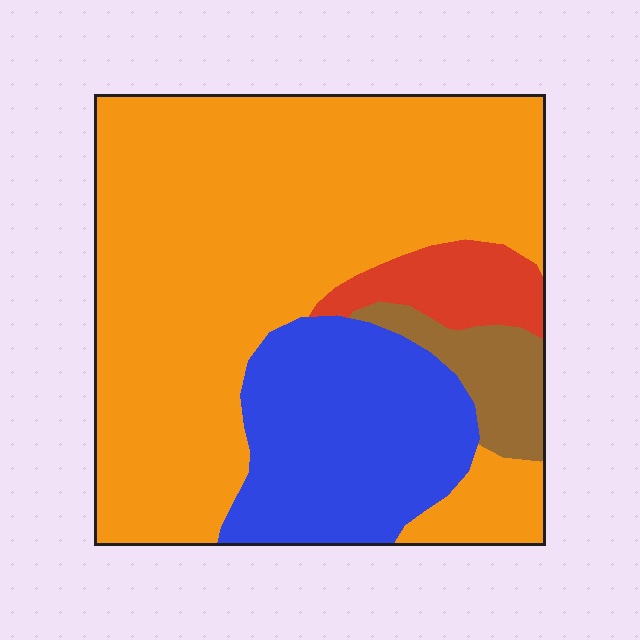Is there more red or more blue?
Blue.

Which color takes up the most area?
Orange, at roughly 65%.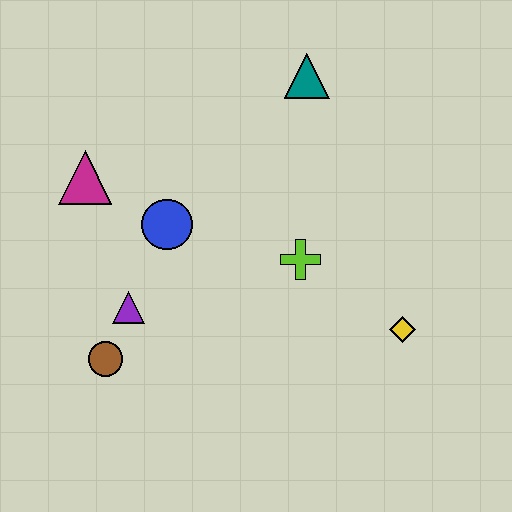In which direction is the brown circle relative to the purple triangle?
The brown circle is below the purple triangle.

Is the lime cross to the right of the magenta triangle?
Yes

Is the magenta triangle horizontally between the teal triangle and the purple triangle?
No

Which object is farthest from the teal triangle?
The brown circle is farthest from the teal triangle.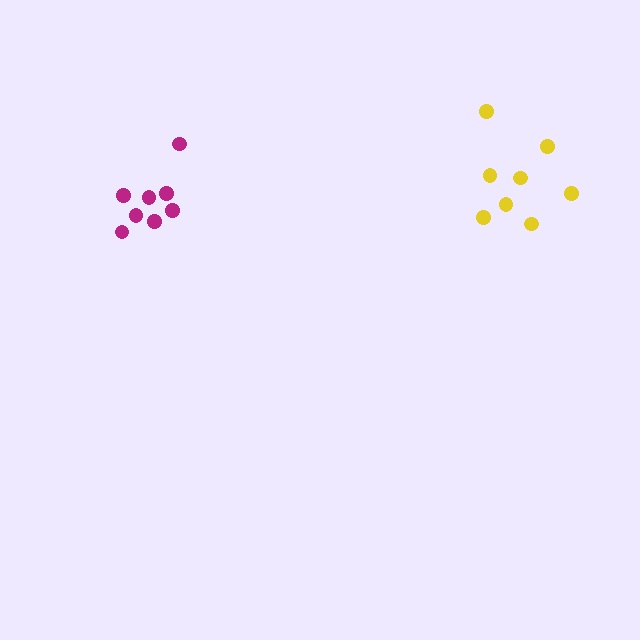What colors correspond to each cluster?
The clusters are colored: magenta, yellow.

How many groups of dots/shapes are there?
There are 2 groups.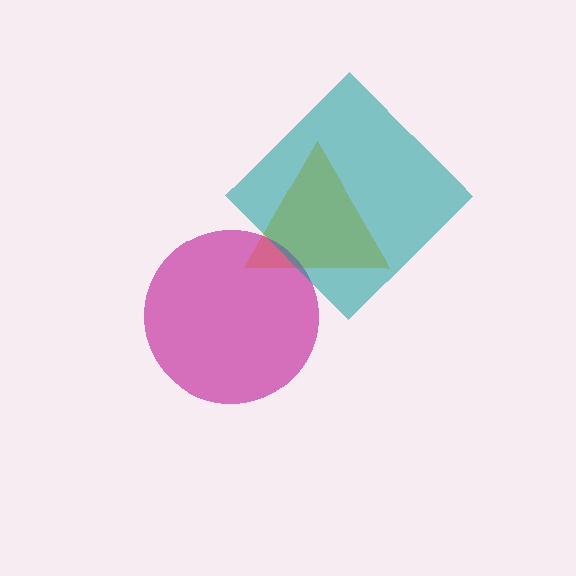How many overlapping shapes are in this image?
There are 3 overlapping shapes in the image.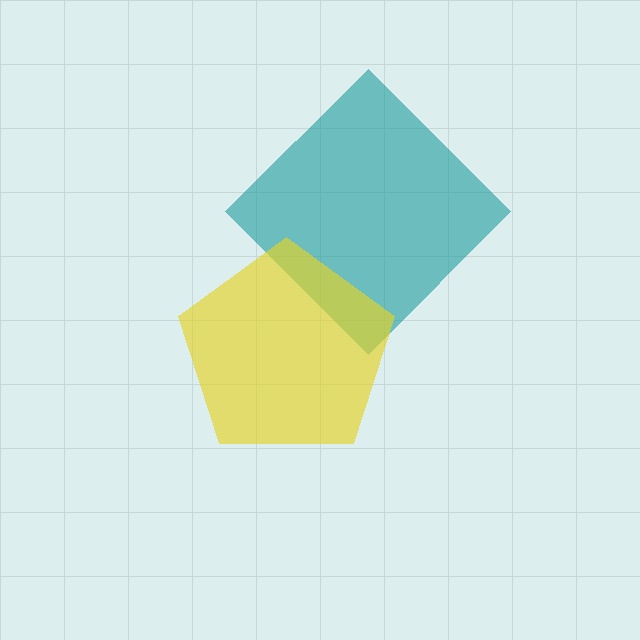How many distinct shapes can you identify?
There are 2 distinct shapes: a teal diamond, a yellow pentagon.